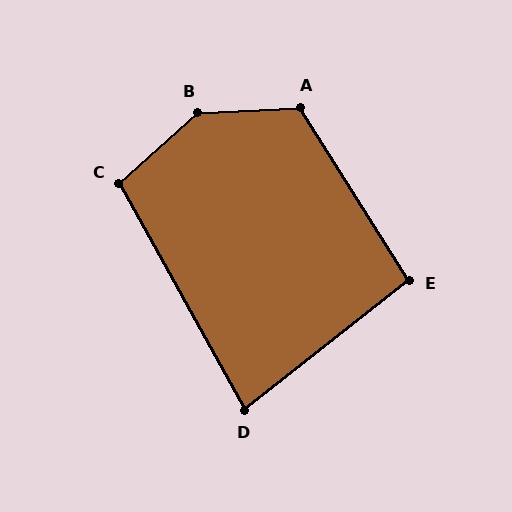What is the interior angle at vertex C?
Approximately 103 degrees (obtuse).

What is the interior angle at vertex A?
Approximately 119 degrees (obtuse).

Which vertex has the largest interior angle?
B, at approximately 141 degrees.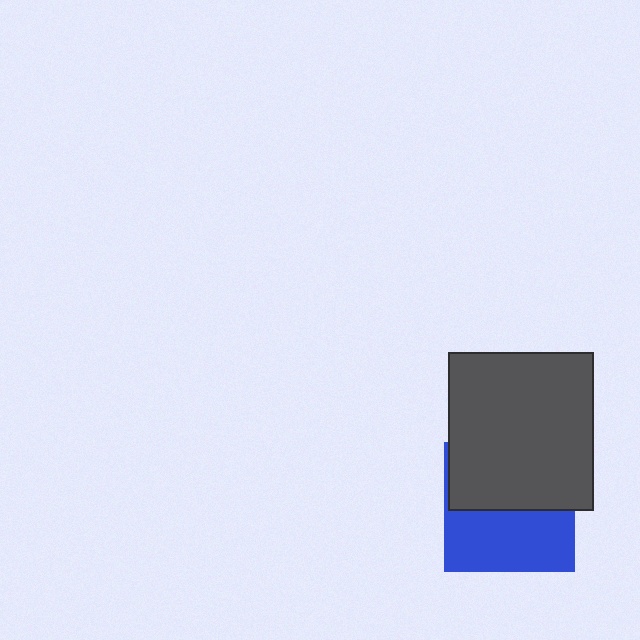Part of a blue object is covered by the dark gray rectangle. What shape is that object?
It is a square.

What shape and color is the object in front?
The object in front is a dark gray rectangle.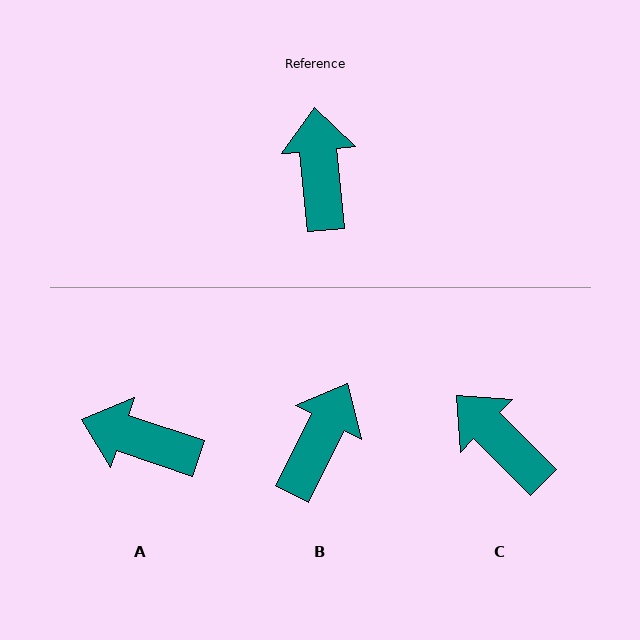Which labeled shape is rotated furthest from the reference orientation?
A, about 66 degrees away.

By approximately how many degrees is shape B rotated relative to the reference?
Approximately 32 degrees clockwise.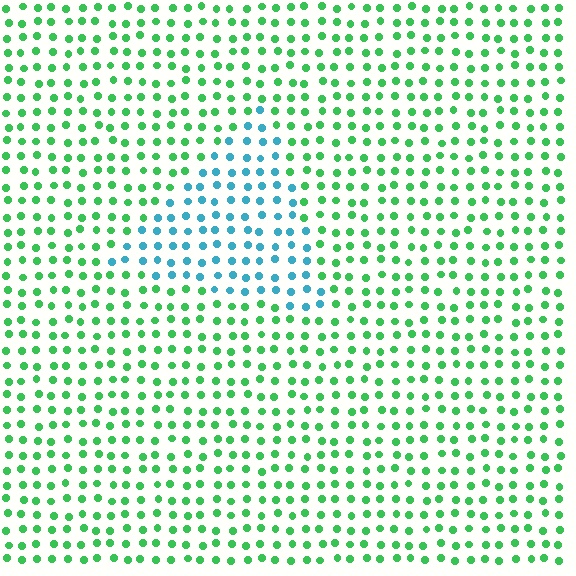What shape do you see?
I see a triangle.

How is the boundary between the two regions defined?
The boundary is defined purely by a slight shift in hue (about 58 degrees). Spacing, size, and orientation are identical on both sides.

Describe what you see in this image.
The image is filled with small green elements in a uniform arrangement. A triangle-shaped region is visible where the elements are tinted to a slightly different hue, forming a subtle color boundary.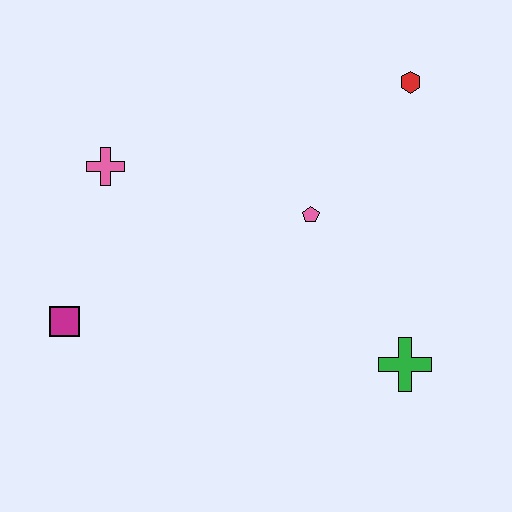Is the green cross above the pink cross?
No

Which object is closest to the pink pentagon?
The red hexagon is closest to the pink pentagon.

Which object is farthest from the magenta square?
The red hexagon is farthest from the magenta square.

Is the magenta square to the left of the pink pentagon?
Yes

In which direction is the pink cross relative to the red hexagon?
The pink cross is to the left of the red hexagon.